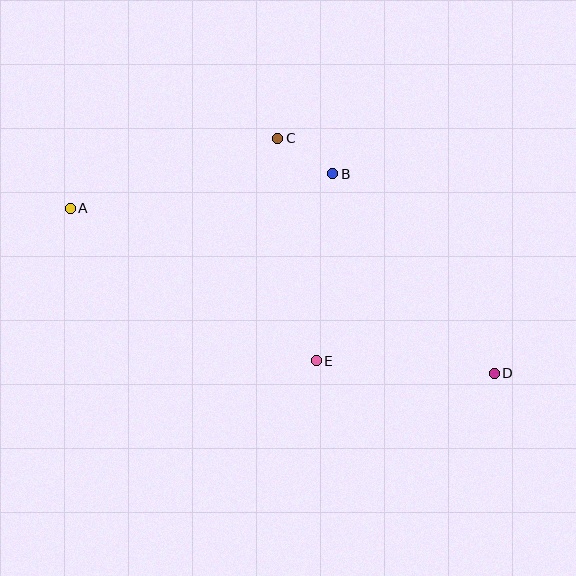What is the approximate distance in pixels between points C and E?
The distance between C and E is approximately 226 pixels.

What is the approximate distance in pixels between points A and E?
The distance between A and E is approximately 289 pixels.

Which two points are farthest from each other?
Points A and D are farthest from each other.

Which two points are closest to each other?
Points B and C are closest to each other.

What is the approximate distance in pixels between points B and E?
The distance between B and E is approximately 188 pixels.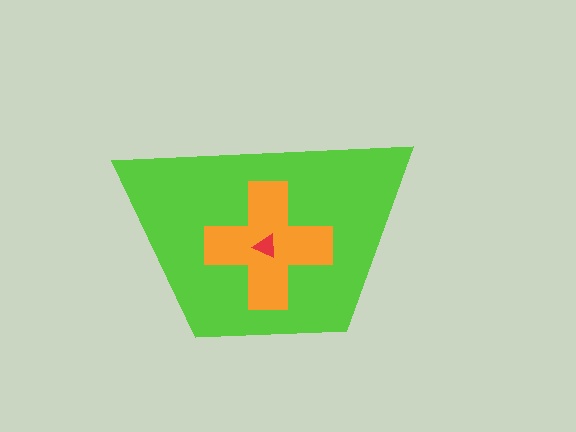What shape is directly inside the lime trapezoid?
The orange cross.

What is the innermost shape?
The red triangle.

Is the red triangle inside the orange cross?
Yes.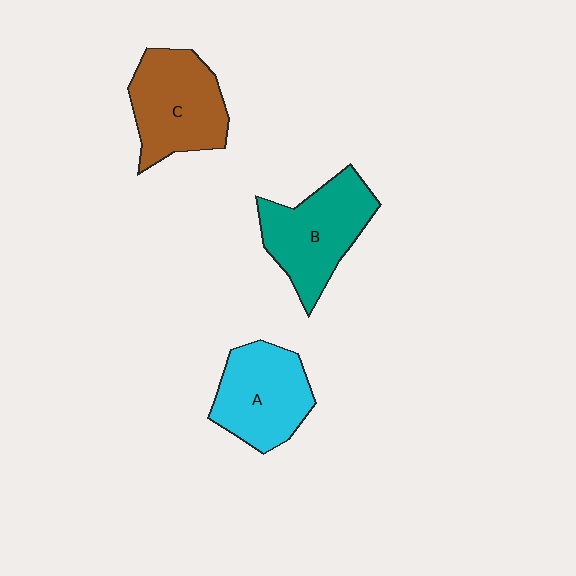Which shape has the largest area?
Shape B (teal).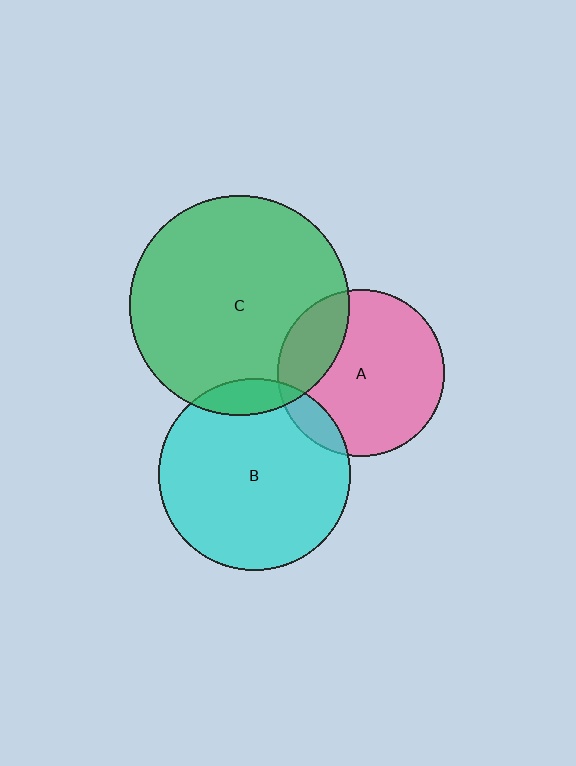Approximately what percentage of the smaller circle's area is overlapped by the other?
Approximately 10%.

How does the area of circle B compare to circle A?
Approximately 1.3 times.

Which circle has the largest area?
Circle C (green).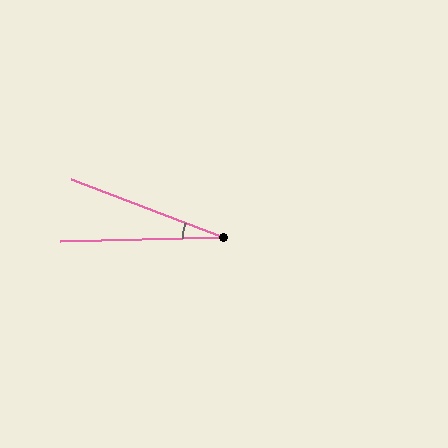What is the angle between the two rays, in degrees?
Approximately 22 degrees.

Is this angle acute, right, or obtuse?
It is acute.